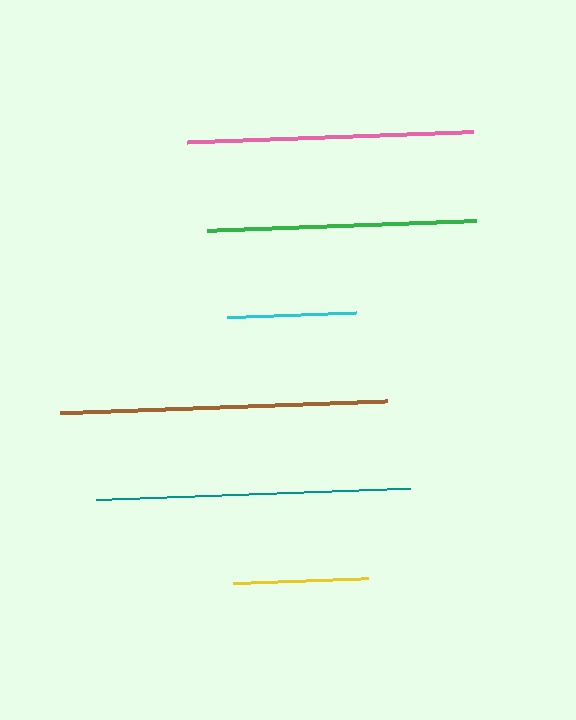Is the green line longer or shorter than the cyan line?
The green line is longer than the cyan line.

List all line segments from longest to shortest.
From longest to shortest: brown, teal, pink, green, yellow, cyan.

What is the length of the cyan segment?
The cyan segment is approximately 129 pixels long.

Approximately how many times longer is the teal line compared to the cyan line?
The teal line is approximately 2.4 times the length of the cyan line.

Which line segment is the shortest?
The cyan line is the shortest at approximately 129 pixels.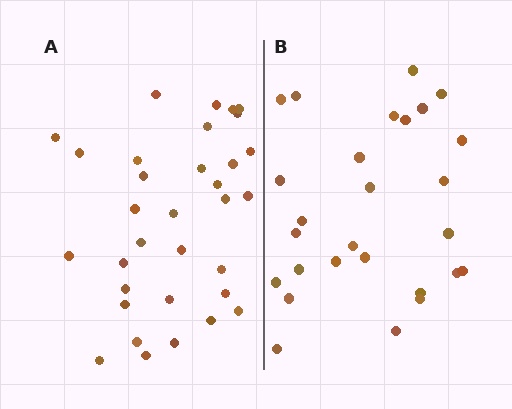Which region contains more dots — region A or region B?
Region A (the left region) has more dots.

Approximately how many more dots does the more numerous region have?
Region A has about 6 more dots than region B.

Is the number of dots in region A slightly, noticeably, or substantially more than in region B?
Region A has only slightly more — the two regions are fairly close. The ratio is roughly 1.2 to 1.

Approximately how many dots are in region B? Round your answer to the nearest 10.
About 30 dots. (The exact count is 27, which rounds to 30.)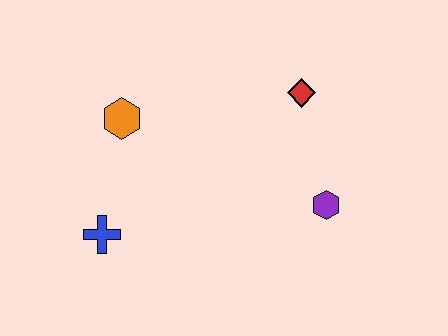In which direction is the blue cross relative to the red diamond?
The blue cross is to the left of the red diamond.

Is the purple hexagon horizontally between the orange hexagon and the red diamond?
No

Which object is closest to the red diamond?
The purple hexagon is closest to the red diamond.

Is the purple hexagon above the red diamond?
No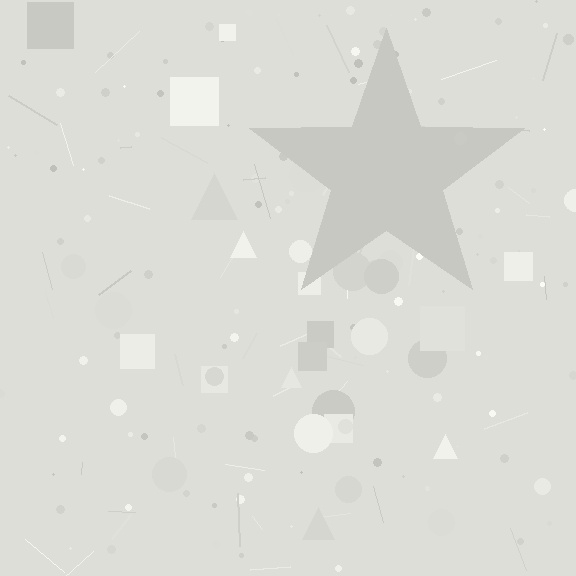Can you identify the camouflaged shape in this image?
The camouflaged shape is a star.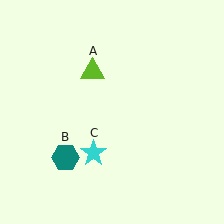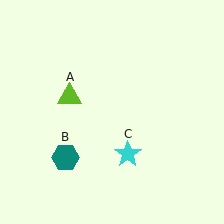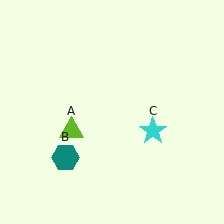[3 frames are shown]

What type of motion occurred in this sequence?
The lime triangle (object A), cyan star (object C) rotated counterclockwise around the center of the scene.